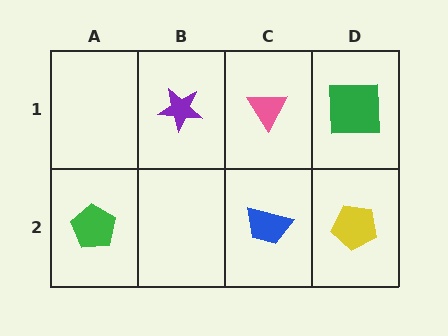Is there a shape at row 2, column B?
No, that cell is empty.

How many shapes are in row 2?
3 shapes.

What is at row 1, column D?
A green square.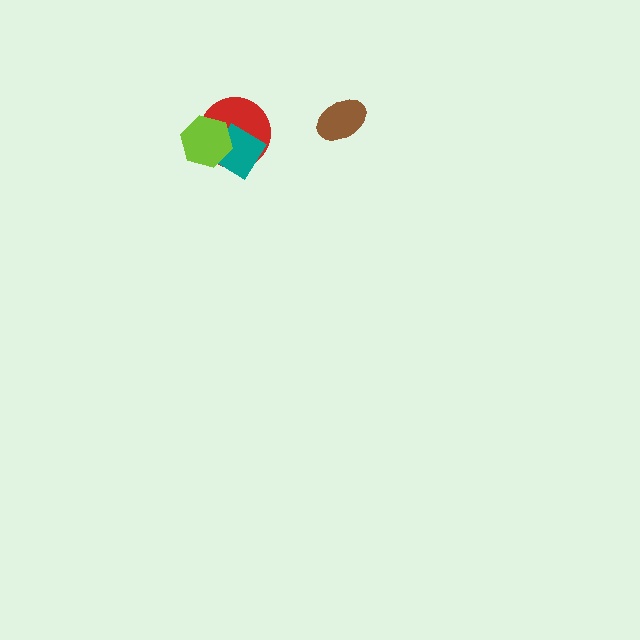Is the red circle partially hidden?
Yes, it is partially covered by another shape.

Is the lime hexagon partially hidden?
No, no other shape covers it.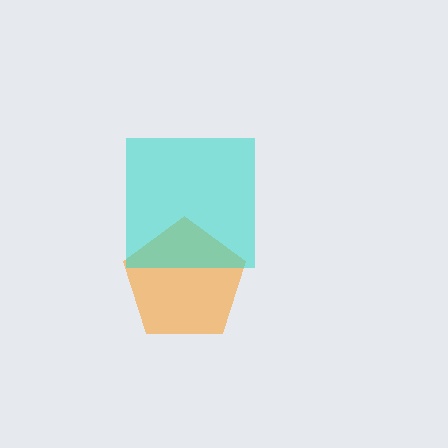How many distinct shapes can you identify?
There are 2 distinct shapes: an orange pentagon, a cyan square.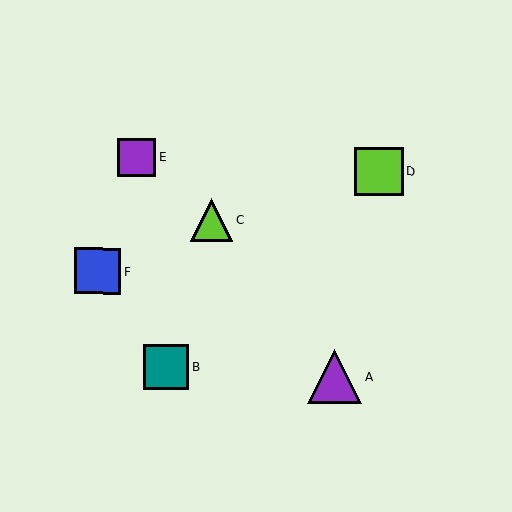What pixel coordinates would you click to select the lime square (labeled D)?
Click at (379, 172) to select the lime square D.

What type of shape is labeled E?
Shape E is a purple square.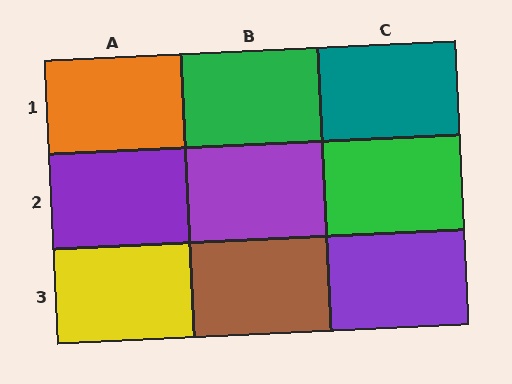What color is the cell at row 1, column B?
Green.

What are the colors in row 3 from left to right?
Yellow, brown, purple.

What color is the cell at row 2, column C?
Green.